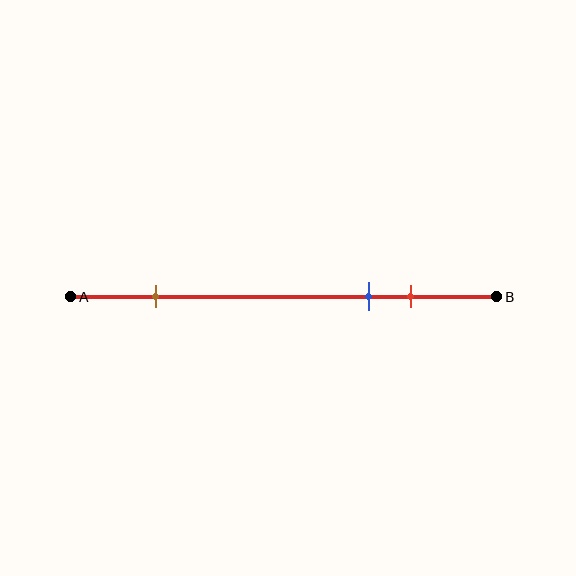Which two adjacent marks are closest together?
The blue and red marks are the closest adjacent pair.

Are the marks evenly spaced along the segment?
No, the marks are not evenly spaced.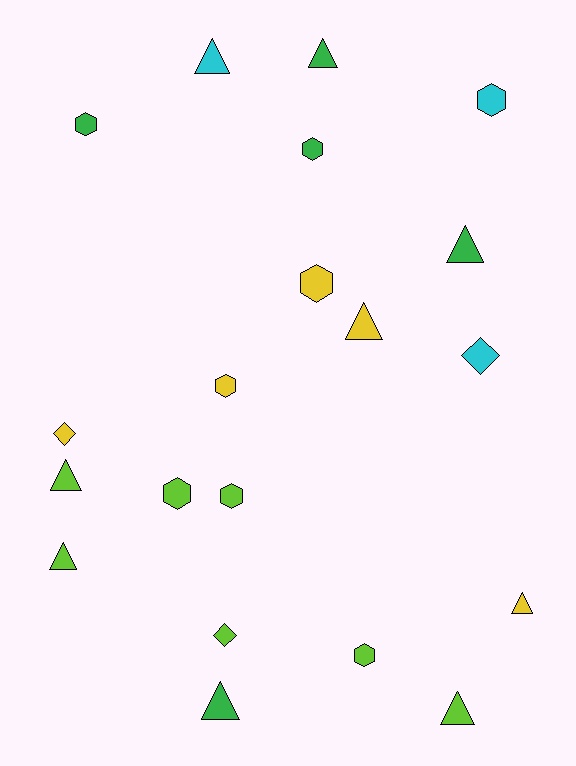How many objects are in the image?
There are 20 objects.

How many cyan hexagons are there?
There is 1 cyan hexagon.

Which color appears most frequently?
Lime, with 7 objects.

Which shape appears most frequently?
Triangle, with 9 objects.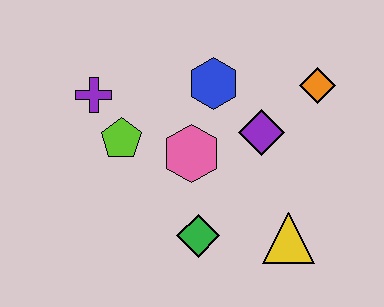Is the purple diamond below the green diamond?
No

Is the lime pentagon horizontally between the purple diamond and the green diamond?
No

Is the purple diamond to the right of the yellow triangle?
No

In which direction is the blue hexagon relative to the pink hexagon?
The blue hexagon is above the pink hexagon.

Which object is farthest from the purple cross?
The yellow triangle is farthest from the purple cross.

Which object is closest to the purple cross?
The lime pentagon is closest to the purple cross.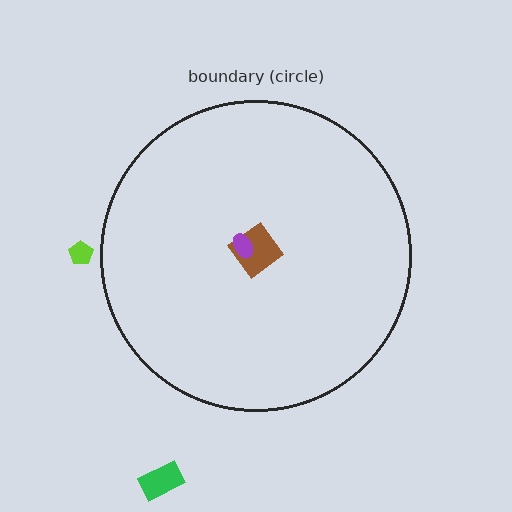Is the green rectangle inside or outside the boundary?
Outside.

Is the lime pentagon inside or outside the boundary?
Outside.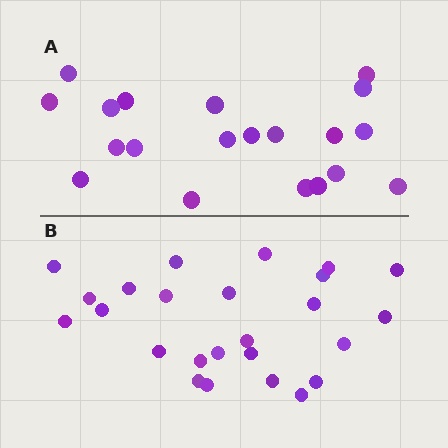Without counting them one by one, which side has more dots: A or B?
Region B (the bottom region) has more dots.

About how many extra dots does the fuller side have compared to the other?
Region B has about 5 more dots than region A.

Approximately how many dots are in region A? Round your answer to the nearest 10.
About 20 dots.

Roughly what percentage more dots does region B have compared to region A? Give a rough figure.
About 25% more.